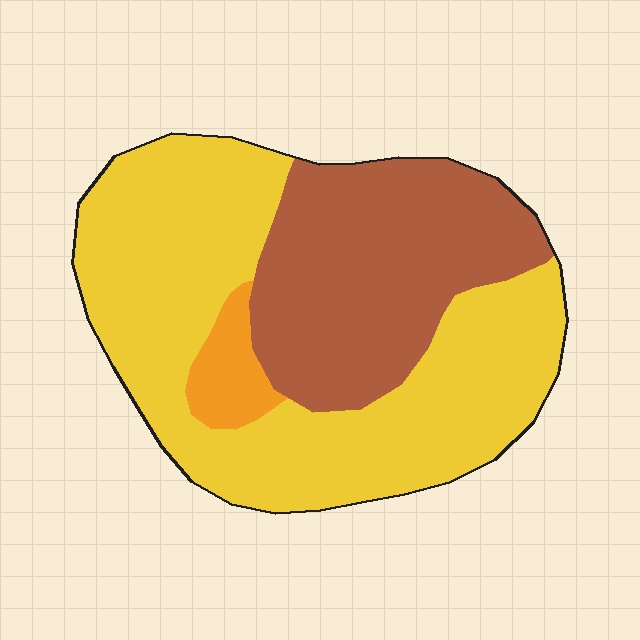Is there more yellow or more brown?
Yellow.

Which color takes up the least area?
Orange, at roughly 5%.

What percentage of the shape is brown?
Brown covers around 35% of the shape.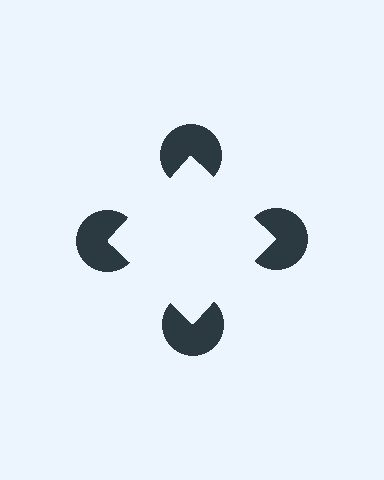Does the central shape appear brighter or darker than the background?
It typically appears slightly brighter than the background, even though no actual brightness change is drawn.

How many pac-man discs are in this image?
There are 4 — one at each vertex of the illusory square.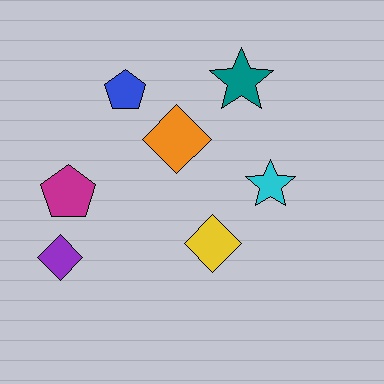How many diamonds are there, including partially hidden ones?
There are 3 diamonds.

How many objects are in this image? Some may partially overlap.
There are 7 objects.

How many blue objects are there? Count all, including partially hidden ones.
There is 1 blue object.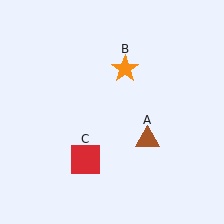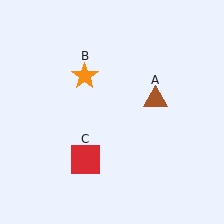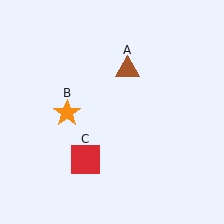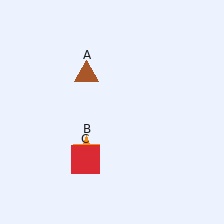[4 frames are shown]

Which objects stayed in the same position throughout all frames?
Red square (object C) remained stationary.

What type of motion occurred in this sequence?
The brown triangle (object A), orange star (object B) rotated counterclockwise around the center of the scene.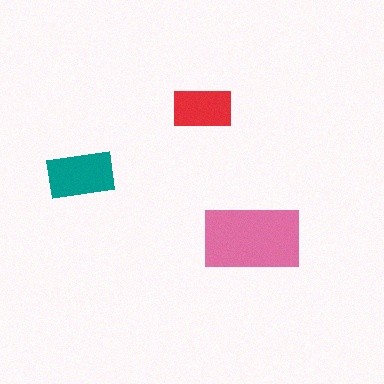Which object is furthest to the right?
The pink rectangle is rightmost.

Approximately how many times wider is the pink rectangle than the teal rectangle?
About 1.5 times wider.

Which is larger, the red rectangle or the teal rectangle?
The teal one.